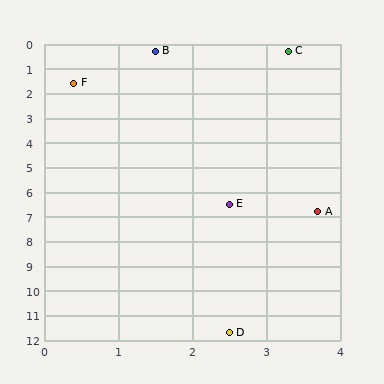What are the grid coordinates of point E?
Point E is at approximately (2.5, 6.5).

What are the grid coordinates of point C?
Point C is at approximately (3.3, 0.3).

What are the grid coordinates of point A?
Point A is at approximately (3.7, 6.8).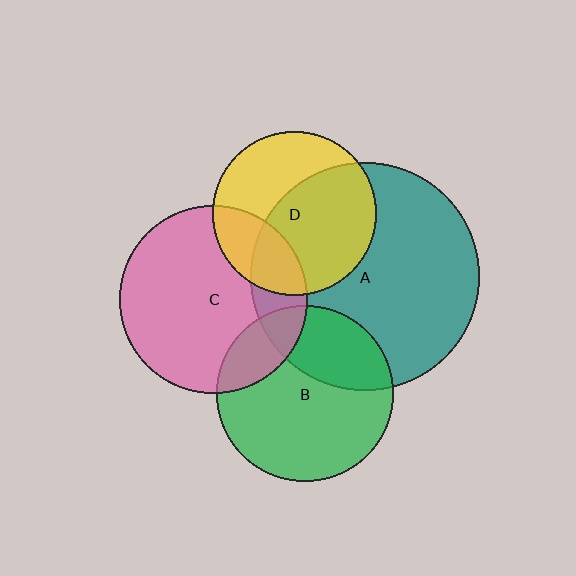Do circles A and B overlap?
Yes.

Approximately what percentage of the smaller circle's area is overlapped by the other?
Approximately 30%.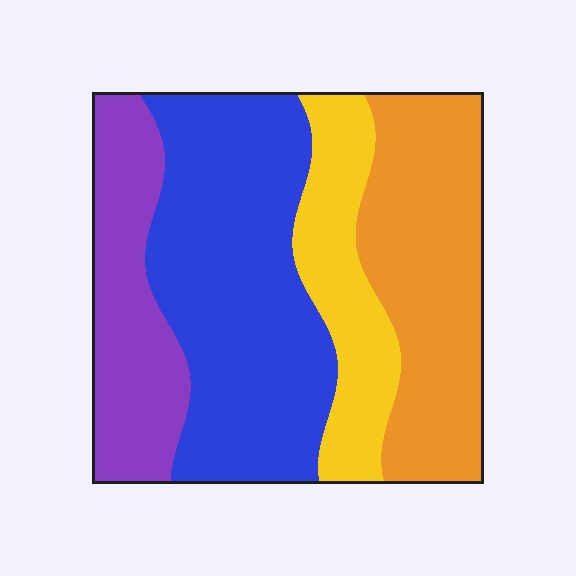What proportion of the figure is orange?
Orange covers 27% of the figure.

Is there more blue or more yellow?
Blue.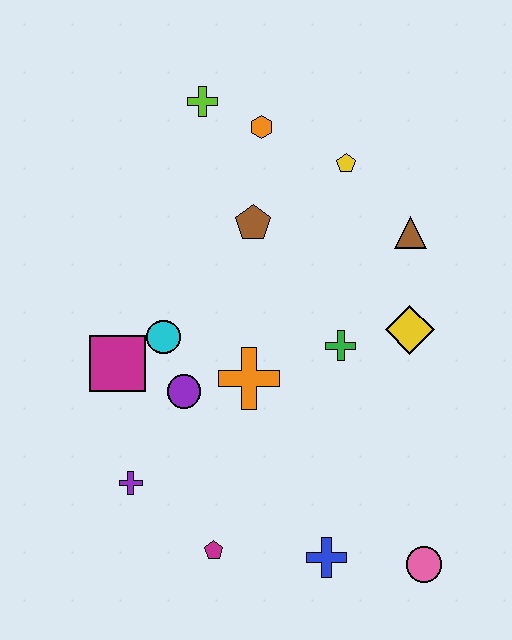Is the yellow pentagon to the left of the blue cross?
No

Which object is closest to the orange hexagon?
The lime cross is closest to the orange hexagon.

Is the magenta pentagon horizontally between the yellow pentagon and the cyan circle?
Yes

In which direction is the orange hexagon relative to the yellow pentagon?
The orange hexagon is to the left of the yellow pentagon.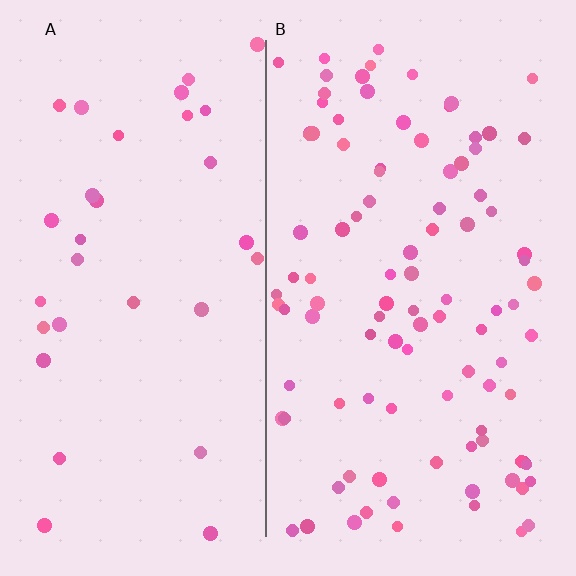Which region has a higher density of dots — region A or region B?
B (the right).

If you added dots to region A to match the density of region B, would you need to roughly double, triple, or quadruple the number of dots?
Approximately triple.